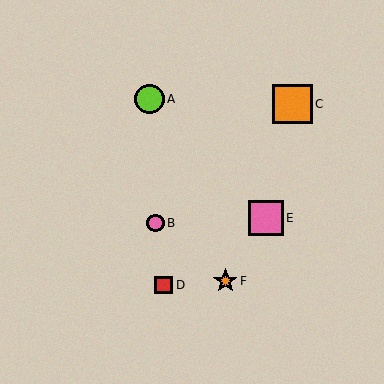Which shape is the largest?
The orange square (labeled C) is the largest.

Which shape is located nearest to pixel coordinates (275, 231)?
The pink square (labeled E) at (266, 218) is nearest to that location.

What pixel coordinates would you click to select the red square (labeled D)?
Click at (164, 285) to select the red square D.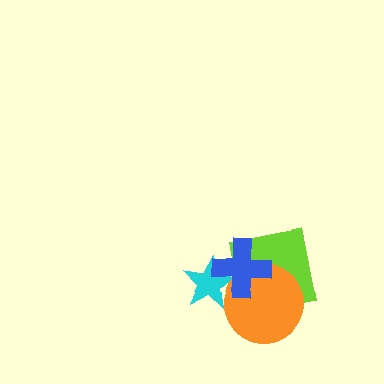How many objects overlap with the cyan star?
2 objects overlap with the cyan star.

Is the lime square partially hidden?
Yes, it is partially covered by another shape.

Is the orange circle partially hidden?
Yes, it is partially covered by another shape.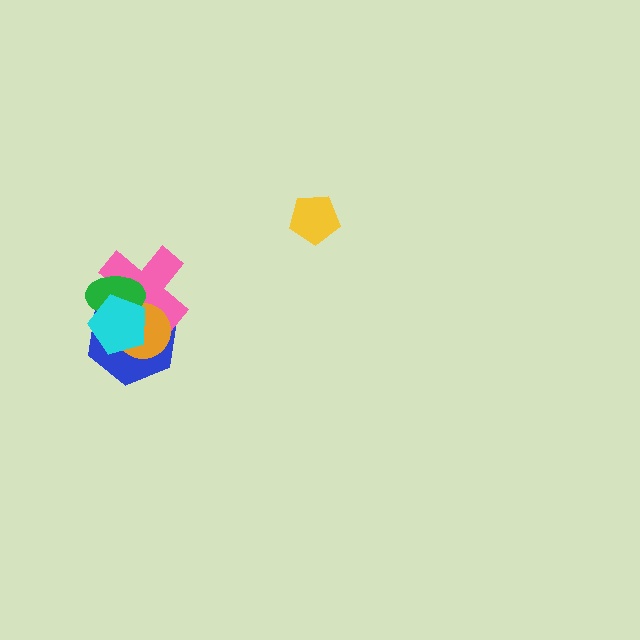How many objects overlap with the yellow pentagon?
0 objects overlap with the yellow pentagon.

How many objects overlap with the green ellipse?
4 objects overlap with the green ellipse.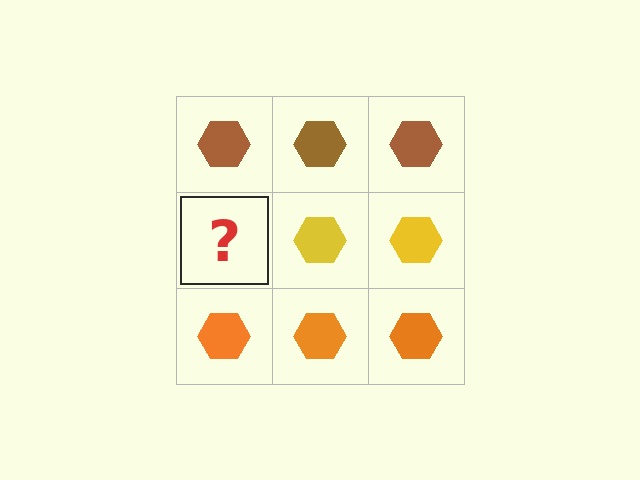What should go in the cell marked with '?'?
The missing cell should contain a yellow hexagon.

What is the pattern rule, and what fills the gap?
The rule is that each row has a consistent color. The gap should be filled with a yellow hexagon.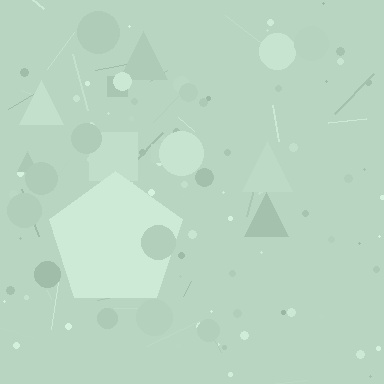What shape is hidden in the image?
A pentagon is hidden in the image.